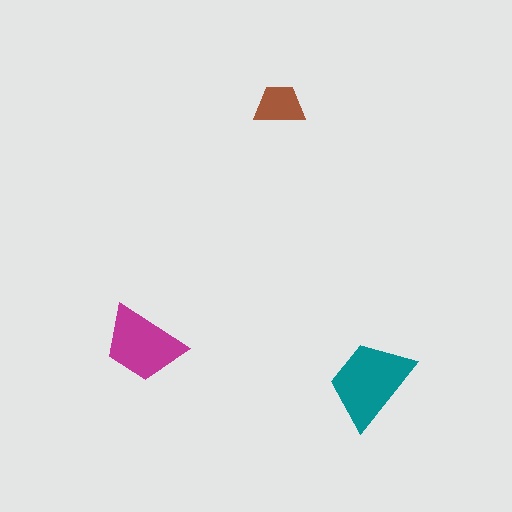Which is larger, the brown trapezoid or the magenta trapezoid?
The magenta one.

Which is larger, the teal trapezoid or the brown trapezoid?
The teal one.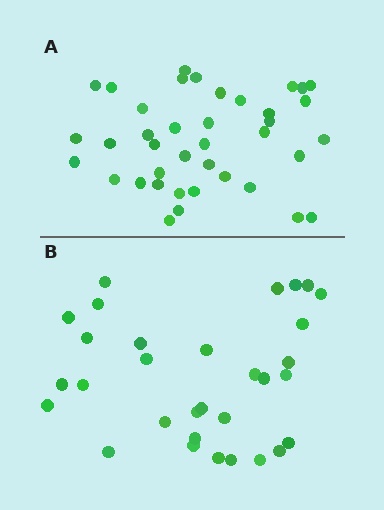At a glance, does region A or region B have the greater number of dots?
Region A (the top region) has more dots.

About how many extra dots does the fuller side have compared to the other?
Region A has roughly 8 or so more dots than region B.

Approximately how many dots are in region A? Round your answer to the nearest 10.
About 40 dots. (The exact count is 39, which rounds to 40.)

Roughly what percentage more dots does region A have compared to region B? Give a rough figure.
About 25% more.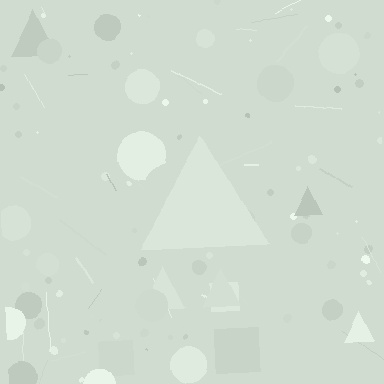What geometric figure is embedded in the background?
A triangle is embedded in the background.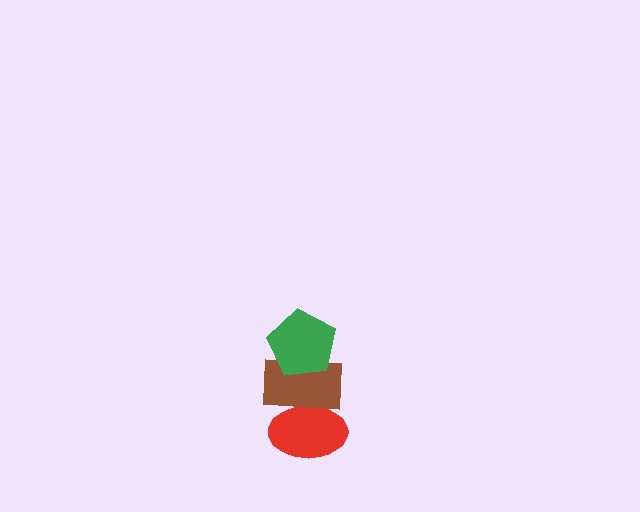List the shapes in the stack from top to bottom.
From top to bottom: the green pentagon, the brown rectangle, the red ellipse.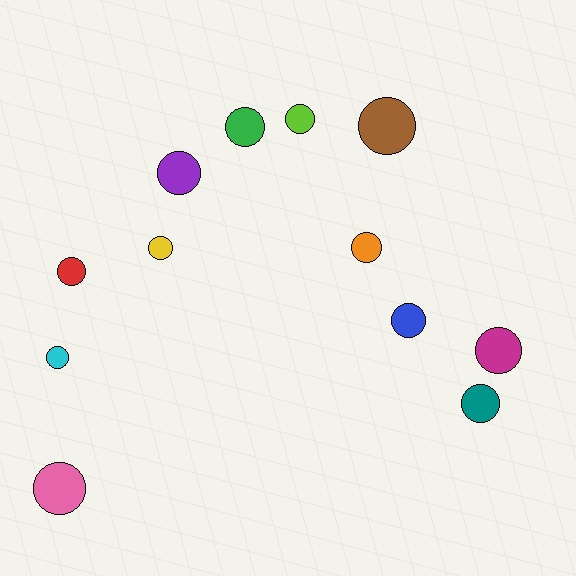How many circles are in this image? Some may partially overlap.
There are 12 circles.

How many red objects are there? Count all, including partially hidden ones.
There is 1 red object.